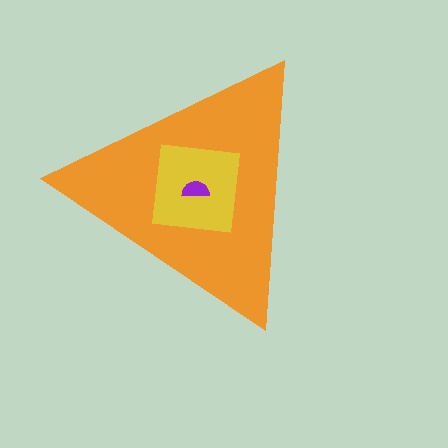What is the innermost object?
The purple semicircle.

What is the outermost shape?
The orange triangle.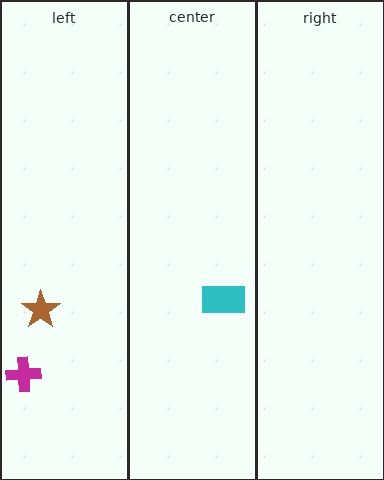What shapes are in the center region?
The cyan rectangle.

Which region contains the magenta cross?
The left region.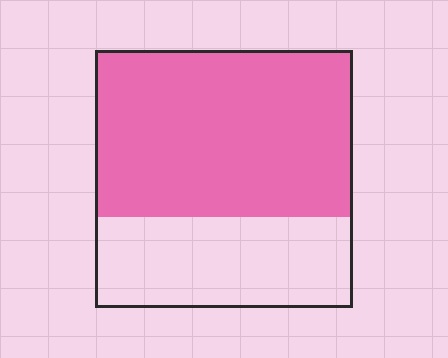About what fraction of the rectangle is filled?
About two thirds (2/3).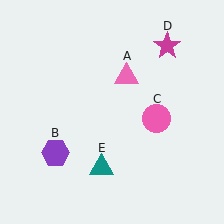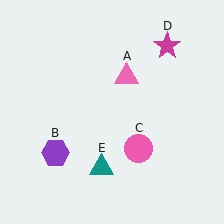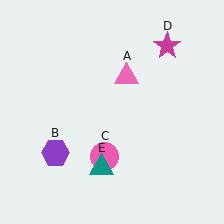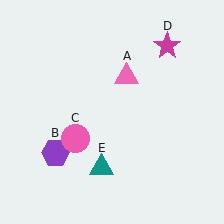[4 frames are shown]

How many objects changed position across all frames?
1 object changed position: pink circle (object C).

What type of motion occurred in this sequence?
The pink circle (object C) rotated clockwise around the center of the scene.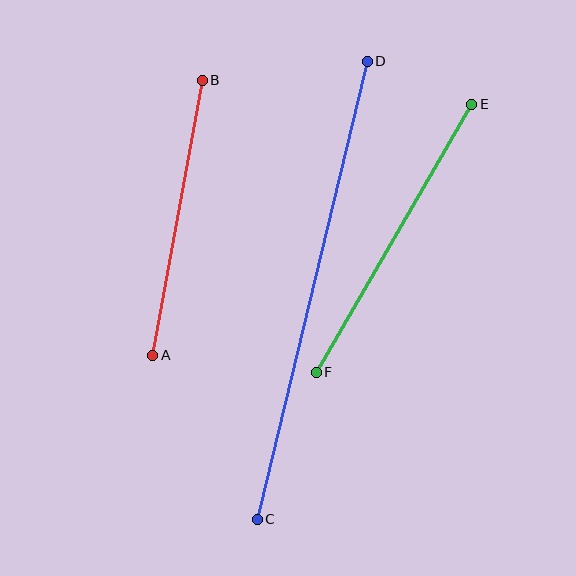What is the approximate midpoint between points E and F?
The midpoint is at approximately (394, 238) pixels.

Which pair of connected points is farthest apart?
Points C and D are farthest apart.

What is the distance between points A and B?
The distance is approximately 279 pixels.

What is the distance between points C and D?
The distance is approximately 471 pixels.